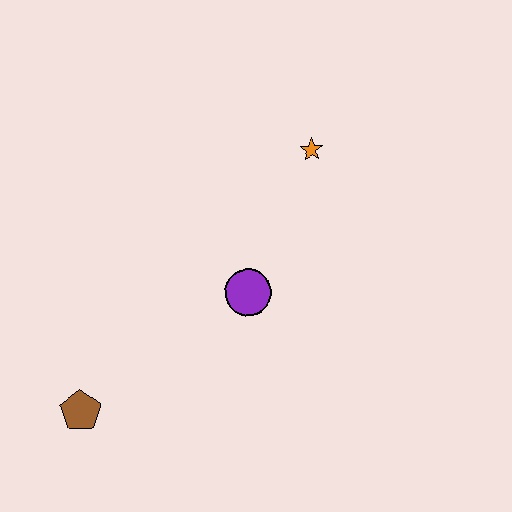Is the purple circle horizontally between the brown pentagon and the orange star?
Yes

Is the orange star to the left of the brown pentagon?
No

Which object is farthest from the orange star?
The brown pentagon is farthest from the orange star.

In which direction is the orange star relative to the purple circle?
The orange star is above the purple circle.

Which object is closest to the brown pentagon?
The purple circle is closest to the brown pentagon.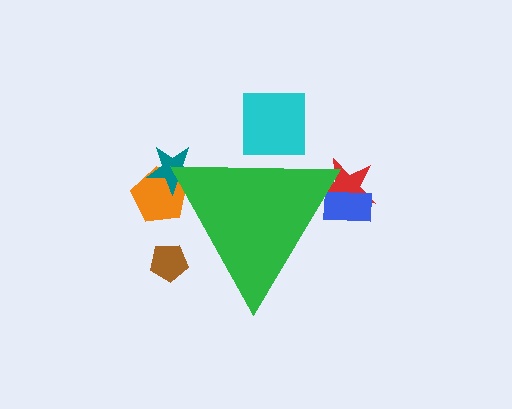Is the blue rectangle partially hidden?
Yes, the blue rectangle is partially hidden behind the green triangle.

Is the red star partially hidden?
Yes, the red star is partially hidden behind the green triangle.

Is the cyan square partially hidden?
Yes, the cyan square is partially hidden behind the green triangle.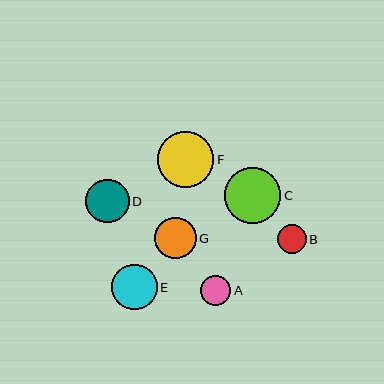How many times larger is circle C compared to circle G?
Circle C is approximately 1.4 times the size of circle G.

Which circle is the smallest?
Circle B is the smallest with a size of approximately 29 pixels.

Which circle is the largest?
Circle C is the largest with a size of approximately 56 pixels.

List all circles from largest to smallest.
From largest to smallest: C, F, E, D, G, A, B.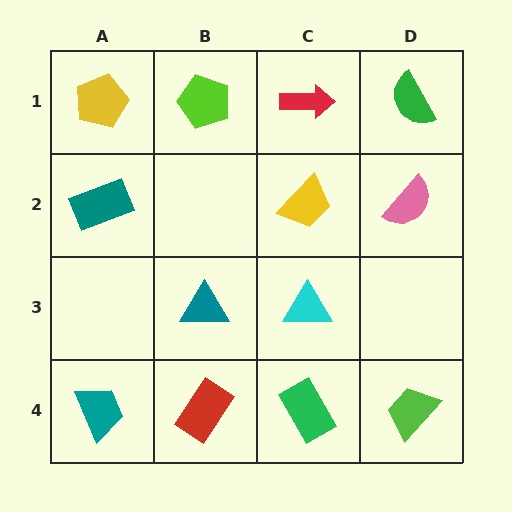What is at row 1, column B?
A lime pentagon.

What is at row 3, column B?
A teal triangle.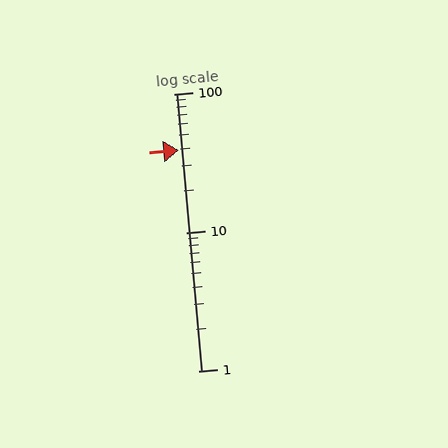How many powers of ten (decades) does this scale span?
The scale spans 2 decades, from 1 to 100.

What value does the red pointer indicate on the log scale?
The pointer indicates approximately 39.